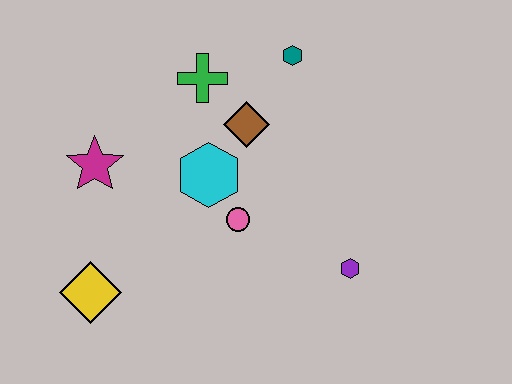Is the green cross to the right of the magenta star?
Yes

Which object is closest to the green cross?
The brown diamond is closest to the green cross.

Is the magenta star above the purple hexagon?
Yes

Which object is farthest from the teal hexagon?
The yellow diamond is farthest from the teal hexagon.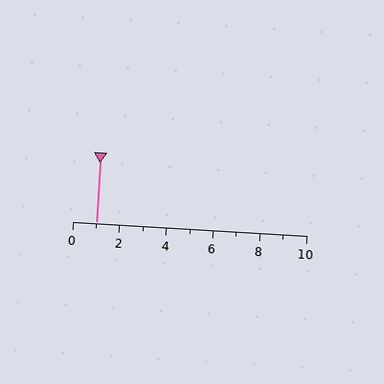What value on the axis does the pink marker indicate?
The marker indicates approximately 1.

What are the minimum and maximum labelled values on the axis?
The axis runs from 0 to 10.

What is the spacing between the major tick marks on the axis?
The major ticks are spaced 2 apart.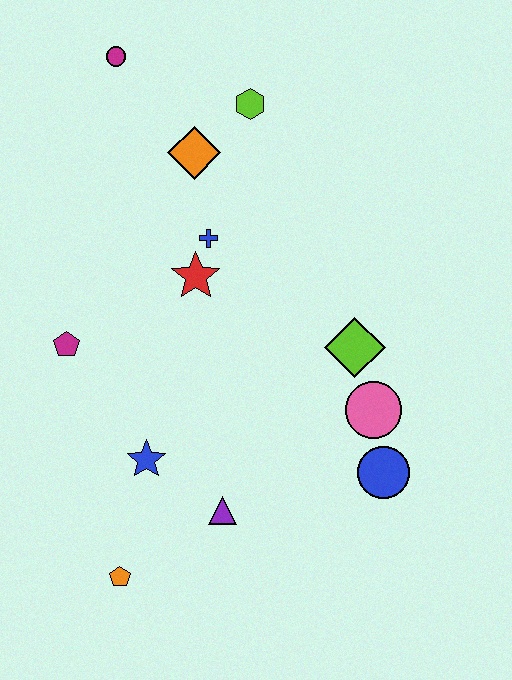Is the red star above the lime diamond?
Yes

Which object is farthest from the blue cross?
The orange pentagon is farthest from the blue cross.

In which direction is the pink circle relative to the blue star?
The pink circle is to the right of the blue star.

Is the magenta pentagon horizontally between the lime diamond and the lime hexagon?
No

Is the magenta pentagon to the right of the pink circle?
No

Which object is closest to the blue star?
The purple triangle is closest to the blue star.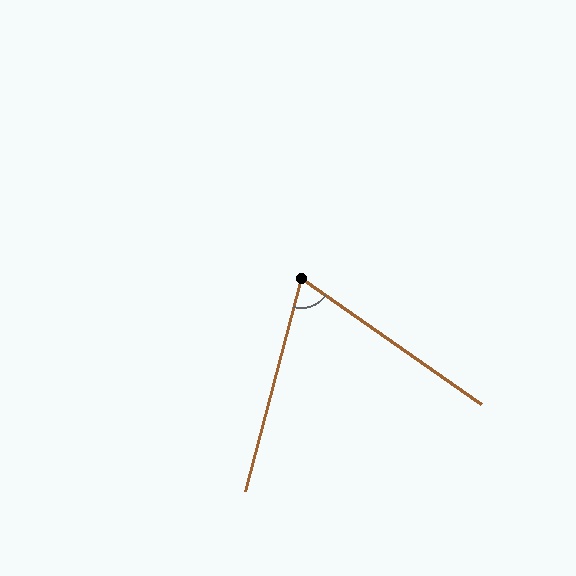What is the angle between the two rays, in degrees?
Approximately 70 degrees.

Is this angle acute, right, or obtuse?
It is acute.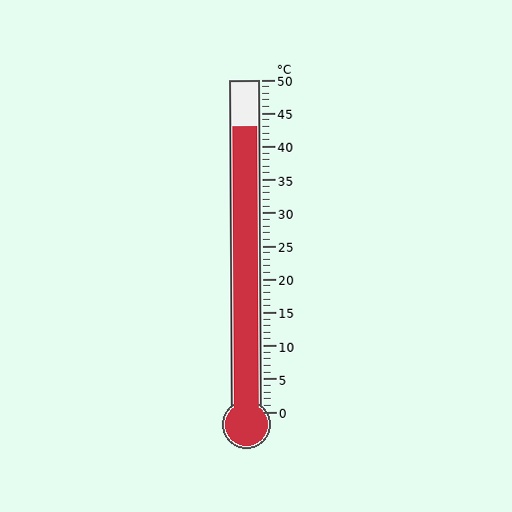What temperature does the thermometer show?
The thermometer shows approximately 43°C.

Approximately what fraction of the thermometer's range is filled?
The thermometer is filled to approximately 85% of its range.